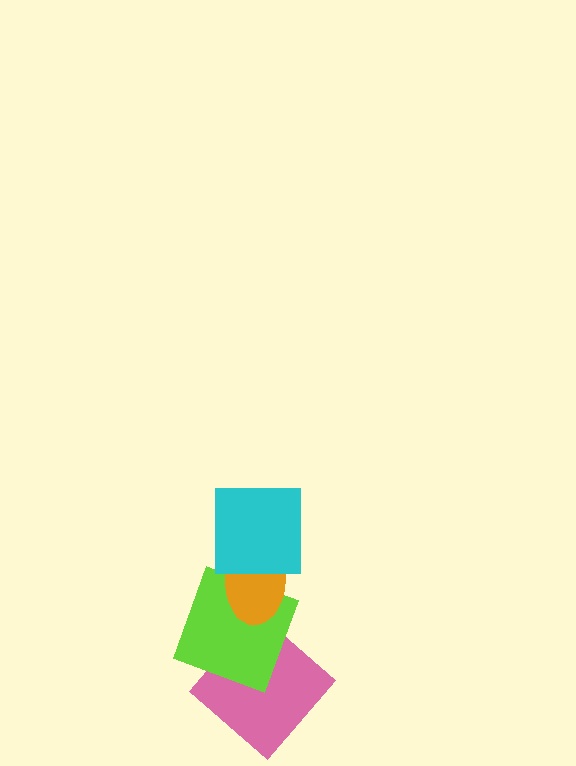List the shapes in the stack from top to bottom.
From top to bottom: the cyan square, the orange ellipse, the lime square, the pink diamond.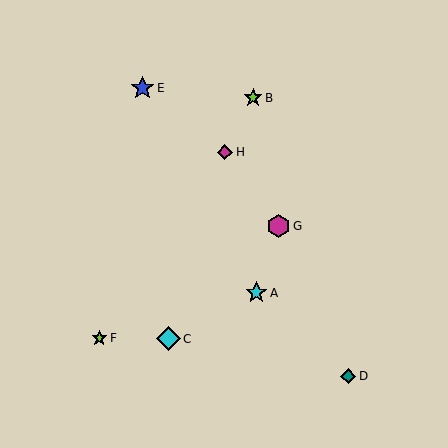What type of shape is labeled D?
Shape D is a teal diamond.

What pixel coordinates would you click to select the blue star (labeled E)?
Click at (142, 88) to select the blue star E.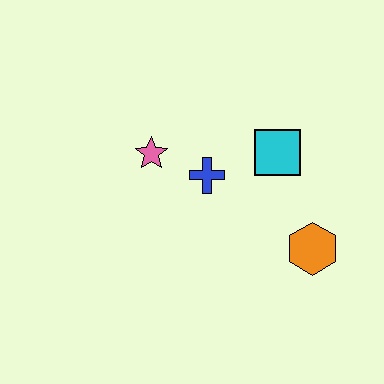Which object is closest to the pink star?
The blue cross is closest to the pink star.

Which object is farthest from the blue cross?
The orange hexagon is farthest from the blue cross.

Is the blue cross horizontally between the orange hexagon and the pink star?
Yes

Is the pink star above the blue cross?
Yes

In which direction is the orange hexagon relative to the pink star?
The orange hexagon is to the right of the pink star.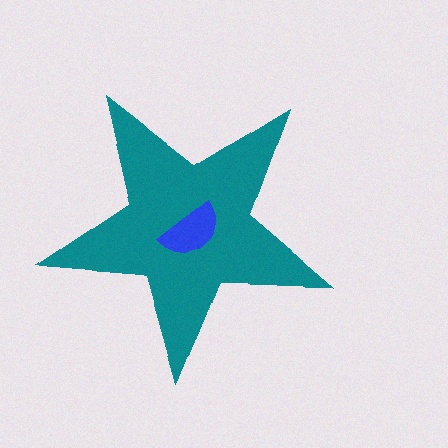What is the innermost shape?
The blue semicircle.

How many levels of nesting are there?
2.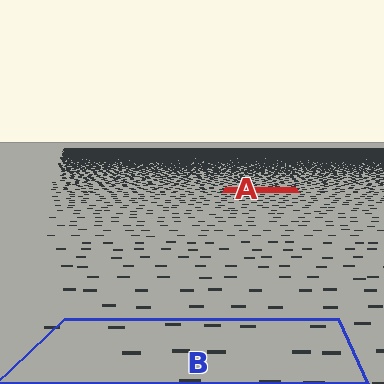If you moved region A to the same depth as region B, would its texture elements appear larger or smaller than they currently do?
They would appear larger. At a closer depth, the same texture elements are projected at a bigger on-screen size.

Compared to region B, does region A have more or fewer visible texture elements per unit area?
Region A has more texture elements per unit area — they are packed more densely because it is farther away.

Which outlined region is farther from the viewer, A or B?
Region A is farther from the viewer — the texture elements inside it appear smaller and more densely packed.